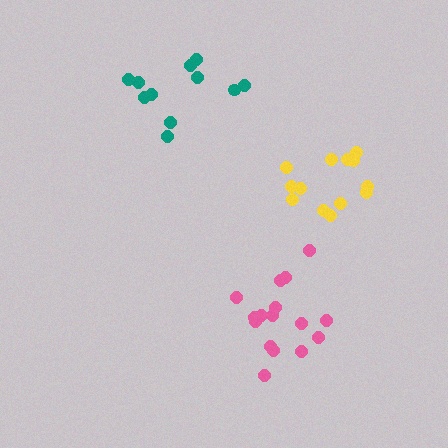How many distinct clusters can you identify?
There are 3 distinct clusters.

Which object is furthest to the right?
The yellow cluster is rightmost.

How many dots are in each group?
Group 1: 16 dots, Group 2: 13 dots, Group 3: 11 dots (40 total).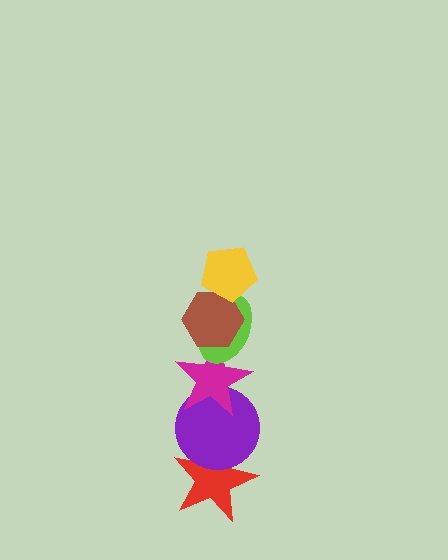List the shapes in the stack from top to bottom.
From top to bottom: the yellow pentagon, the brown hexagon, the lime ellipse, the magenta star, the purple circle, the red star.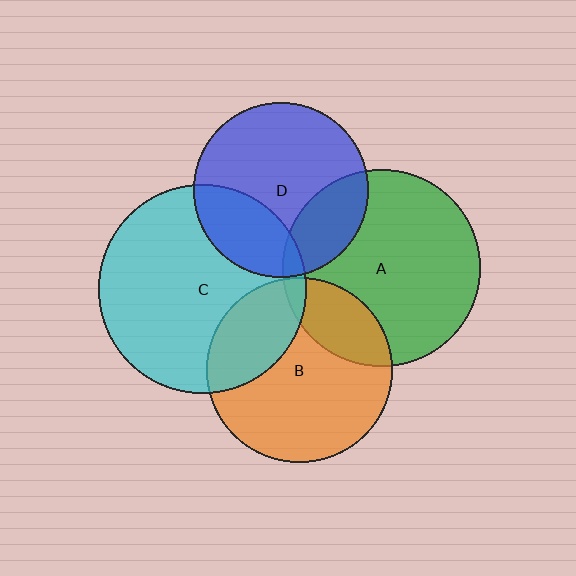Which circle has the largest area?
Circle C (cyan).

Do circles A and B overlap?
Yes.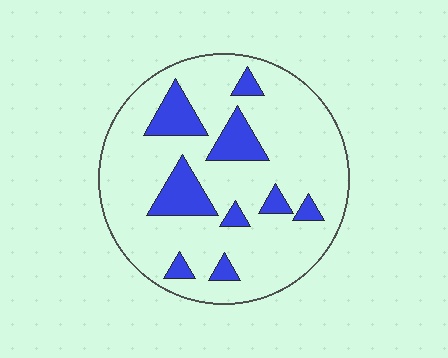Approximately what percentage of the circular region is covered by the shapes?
Approximately 20%.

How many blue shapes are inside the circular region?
9.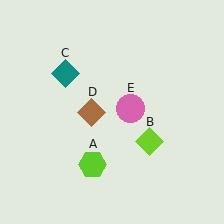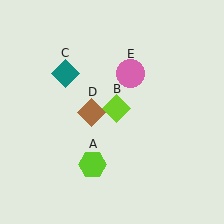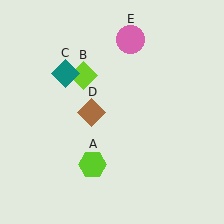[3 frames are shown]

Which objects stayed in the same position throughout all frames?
Lime hexagon (object A) and teal diamond (object C) and brown diamond (object D) remained stationary.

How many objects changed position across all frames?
2 objects changed position: lime diamond (object B), pink circle (object E).